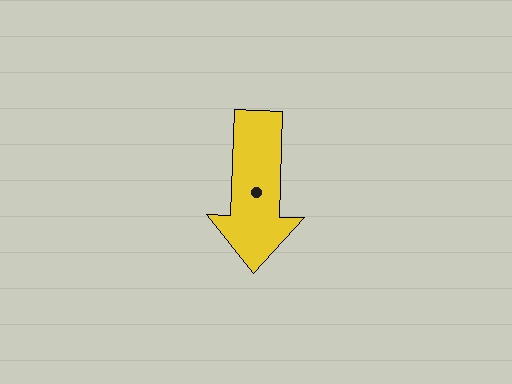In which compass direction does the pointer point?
South.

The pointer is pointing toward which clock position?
Roughly 6 o'clock.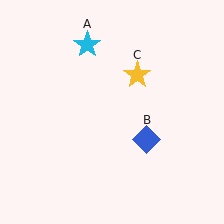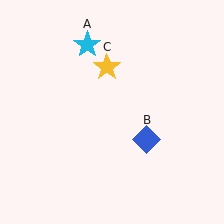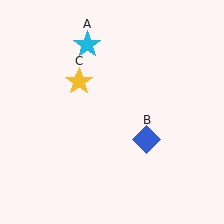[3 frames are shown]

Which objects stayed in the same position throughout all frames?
Cyan star (object A) and blue diamond (object B) remained stationary.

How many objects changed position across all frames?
1 object changed position: yellow star (object C).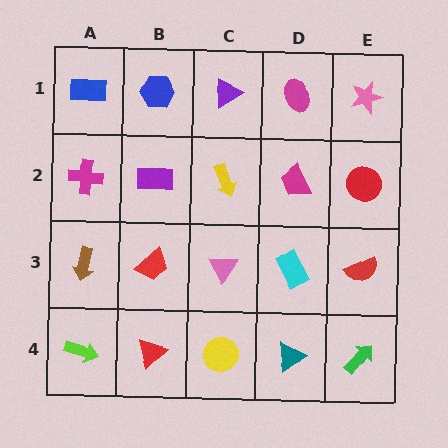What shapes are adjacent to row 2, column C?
A purple triangle (row 1, column C), a pink triangle (row 3, column C), a purple rectangle (row 2, column B), a magenta trapezoid (row 2, column D).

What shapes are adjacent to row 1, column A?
A magenta cross (row 2, column A), a blue hexagon (row 1, column B).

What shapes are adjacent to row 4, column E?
A red semicircle (row 3, column E), a teal triangle (row 4, column D).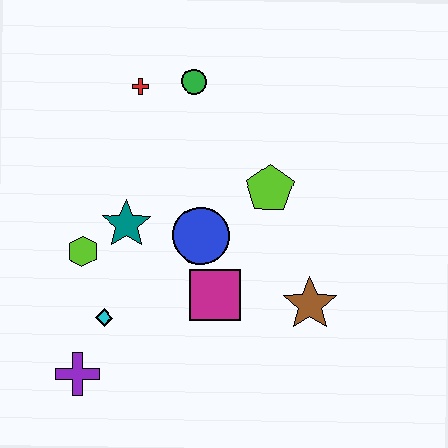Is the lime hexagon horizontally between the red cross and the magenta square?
No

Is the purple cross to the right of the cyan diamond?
No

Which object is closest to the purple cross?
The cyan diamond is closest to the purple cross.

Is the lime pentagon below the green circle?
Yes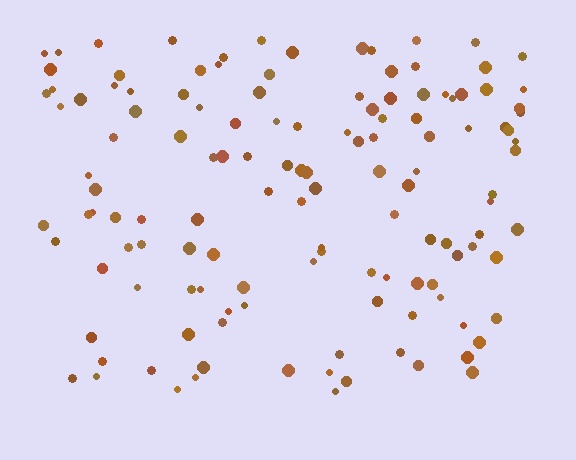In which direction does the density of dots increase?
From bottom to top, with the top side densest.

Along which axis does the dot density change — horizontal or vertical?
Vertical.